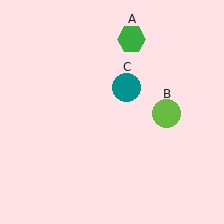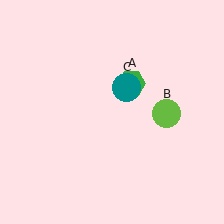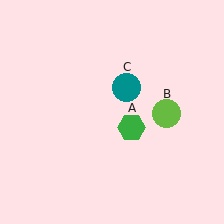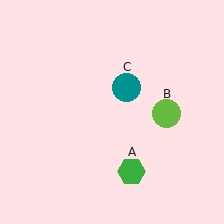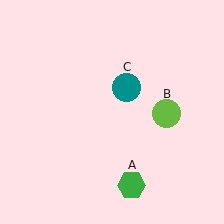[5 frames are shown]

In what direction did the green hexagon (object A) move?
The green hexagon (object A) moved down.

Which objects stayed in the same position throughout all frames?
Lime circle (object B) and teal circle (object C) remained stationary.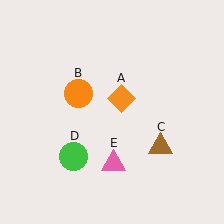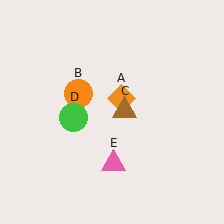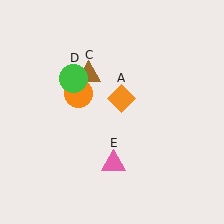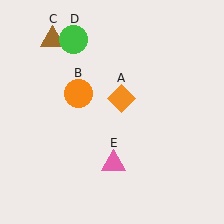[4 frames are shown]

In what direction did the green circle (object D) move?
The green circle (object D) moved up.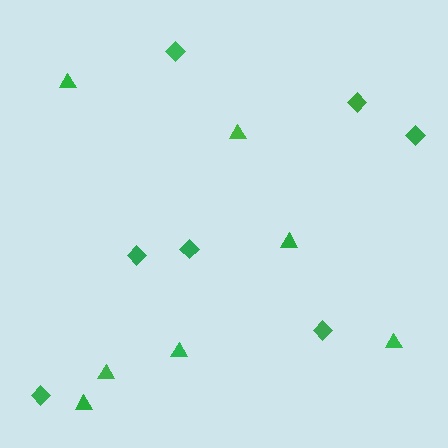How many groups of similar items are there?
There are 2 groups: one group of triangles (7) and one group of diamonds (7).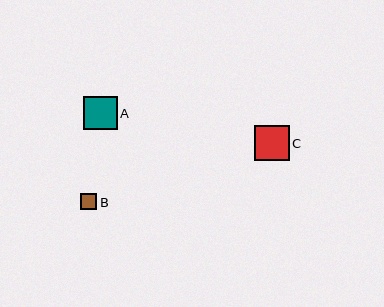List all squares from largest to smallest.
From largest to smallest: C, A, B.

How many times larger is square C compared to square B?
Square C is approximately 2.1 times the size of square B.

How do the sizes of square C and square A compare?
Square C and square A are approximately the same size.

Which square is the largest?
Square C is the largest with a size of approximately 35 pixels.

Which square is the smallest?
Square B is the smallest with a size of approximately 17 pixels.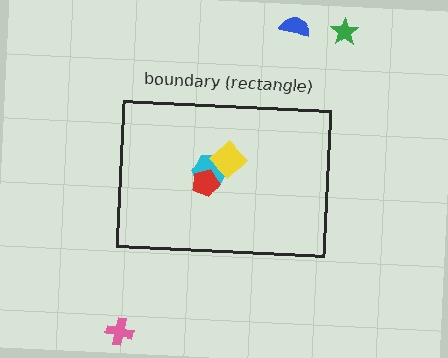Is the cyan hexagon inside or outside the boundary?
Inside.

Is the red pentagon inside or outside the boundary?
Inside.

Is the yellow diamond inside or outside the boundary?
Inside.